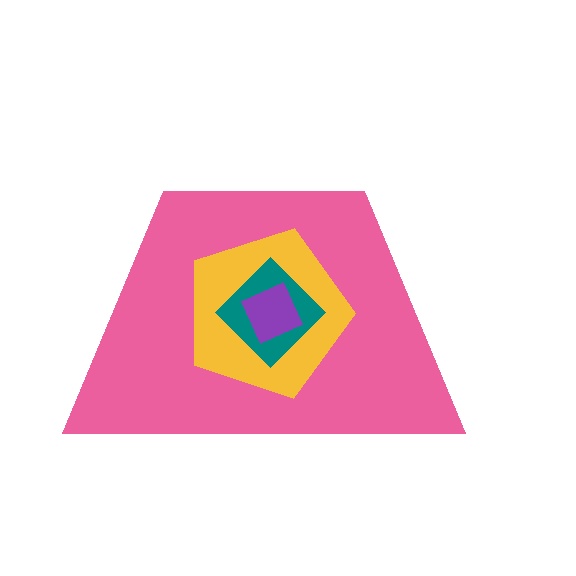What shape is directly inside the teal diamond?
The purple square.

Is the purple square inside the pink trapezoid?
Yes.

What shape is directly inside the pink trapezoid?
The yellow pentagon.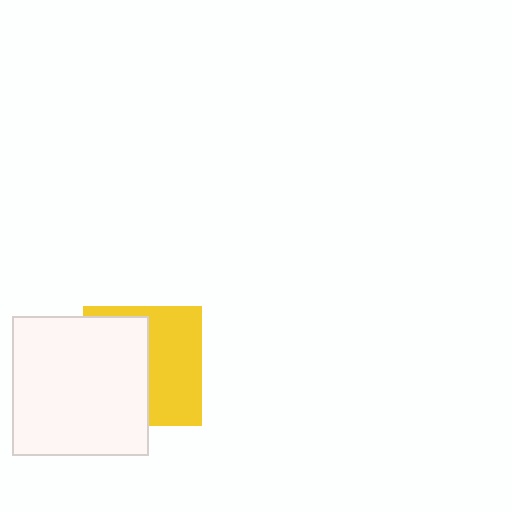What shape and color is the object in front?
The object in front is a white rectangle.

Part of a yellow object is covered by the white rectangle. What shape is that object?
It is a square.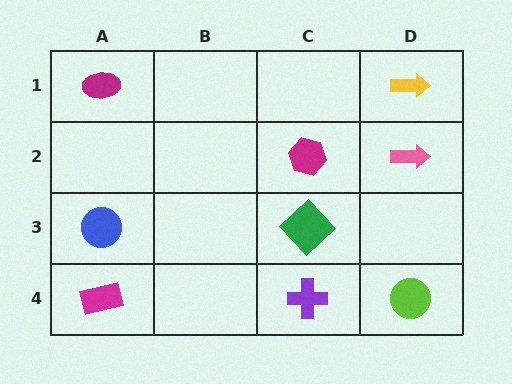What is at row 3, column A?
A blue circle.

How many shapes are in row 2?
2 shapes.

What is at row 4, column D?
A lime circle.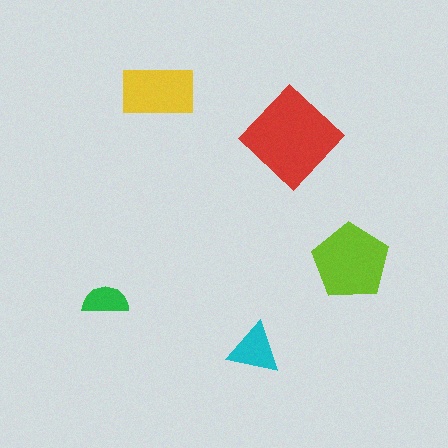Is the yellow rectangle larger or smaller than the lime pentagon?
Smaller.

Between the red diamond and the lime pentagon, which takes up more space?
The red diamond.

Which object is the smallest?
The green semicircle.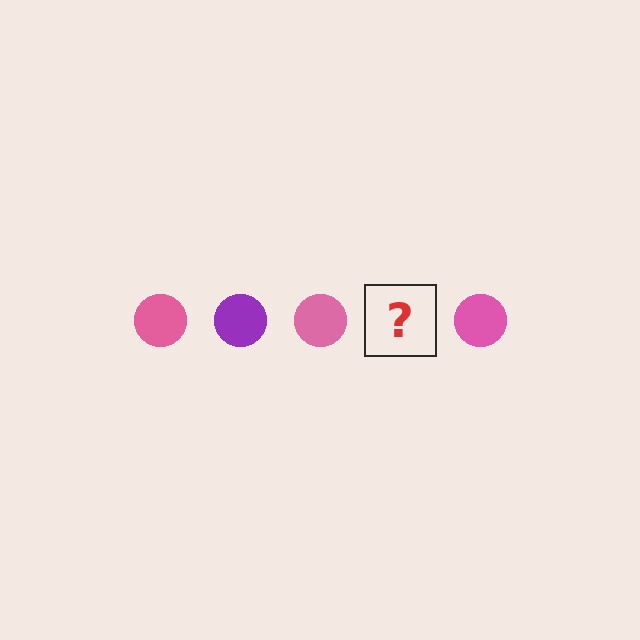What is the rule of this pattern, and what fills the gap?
The rule is that the pattern cycles through pink, purple circles. The gap should be filled with a purple circle.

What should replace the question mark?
The question mark should be replaced with a purple circle.